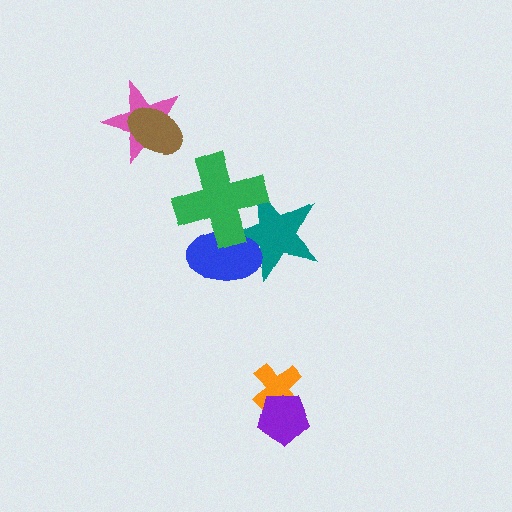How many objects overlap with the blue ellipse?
2 objects overlap with the blue ellipse.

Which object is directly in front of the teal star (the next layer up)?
The blue ellipse is directly in front of the teal star.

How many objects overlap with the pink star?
1 object overlaps with the pink star.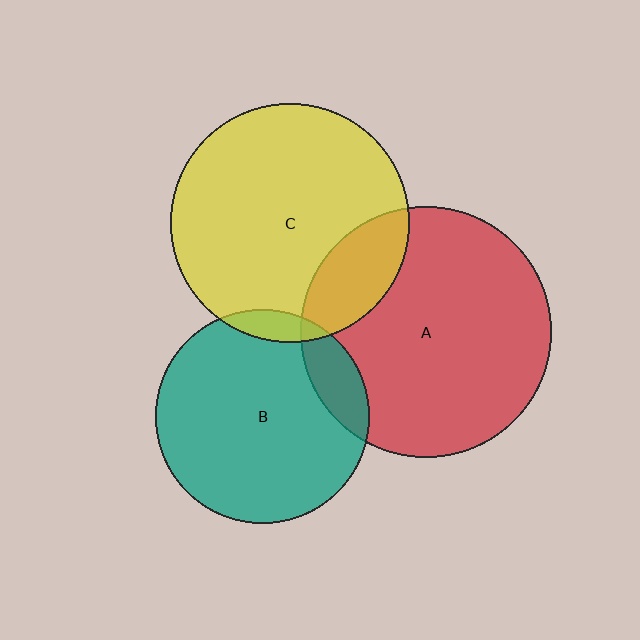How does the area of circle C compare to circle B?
Approximately 1.2 times.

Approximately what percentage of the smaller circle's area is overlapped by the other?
Approximately 20%.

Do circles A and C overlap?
Yes.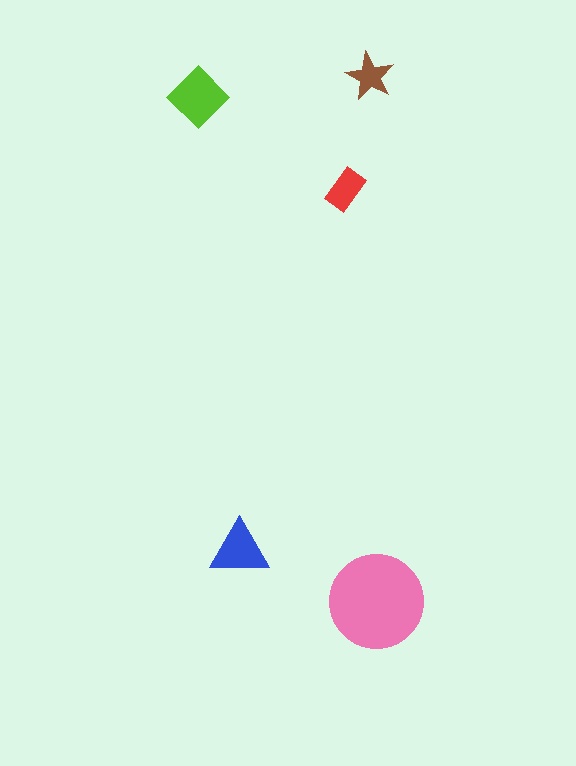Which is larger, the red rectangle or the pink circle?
The pink circle.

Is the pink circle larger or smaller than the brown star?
Larger.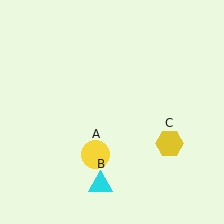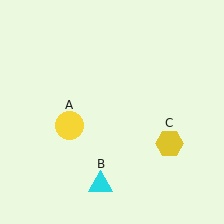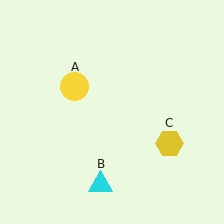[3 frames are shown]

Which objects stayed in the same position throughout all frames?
Cyan triangle (object B) and yellow hexagon (object C) remained stationary.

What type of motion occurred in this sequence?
The yellow circle (object A) rotated clockwise around the center of the scene.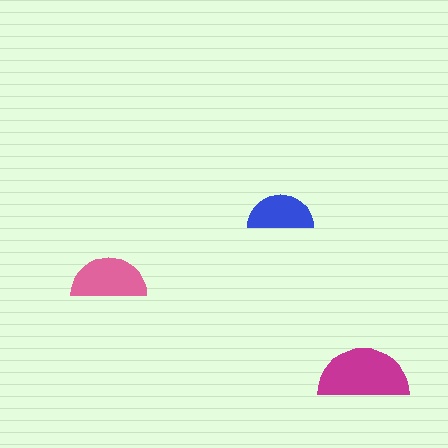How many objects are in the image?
There are 3 objects in the image.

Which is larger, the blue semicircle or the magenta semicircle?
The magenta one.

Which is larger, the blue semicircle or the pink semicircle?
The pink one.